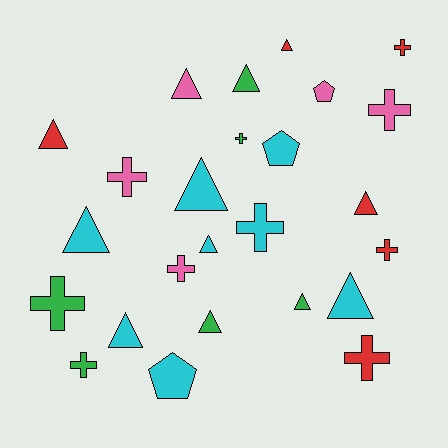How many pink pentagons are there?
There is 1 pink pentagon.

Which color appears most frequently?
Cyan, with 8 objects.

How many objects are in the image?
There are 25 objects.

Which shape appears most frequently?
Triangle, with 12 objects.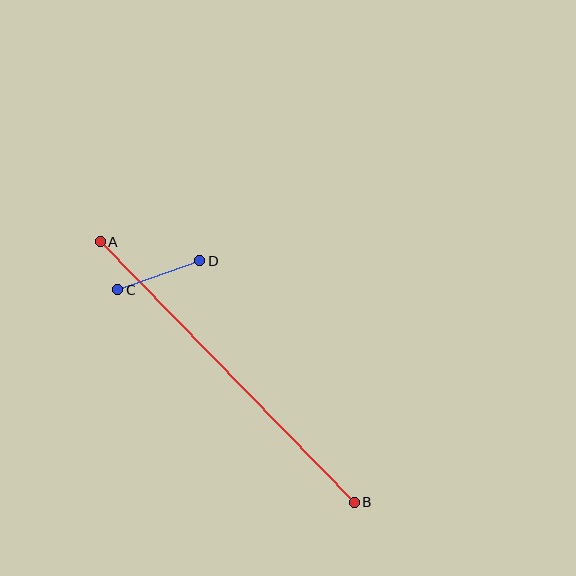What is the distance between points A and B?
The distance is approximately 364 pixels.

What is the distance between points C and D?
The distance is approximately 87 pixels.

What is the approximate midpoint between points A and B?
The midpoint is at approximately (227, 372) pixels.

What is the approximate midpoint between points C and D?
The midpoint is at approximately (159, 275) pixels.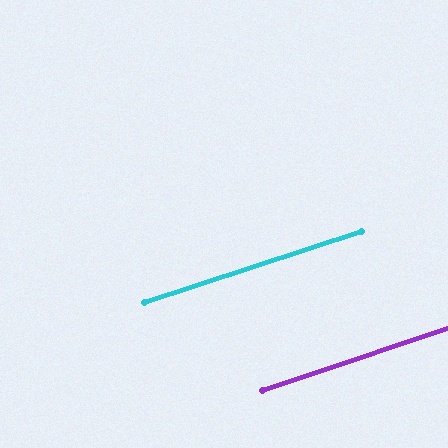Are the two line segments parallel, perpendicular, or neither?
Parallel — their directions differ by only 0.6°.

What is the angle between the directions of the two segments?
Approximately 1 degree.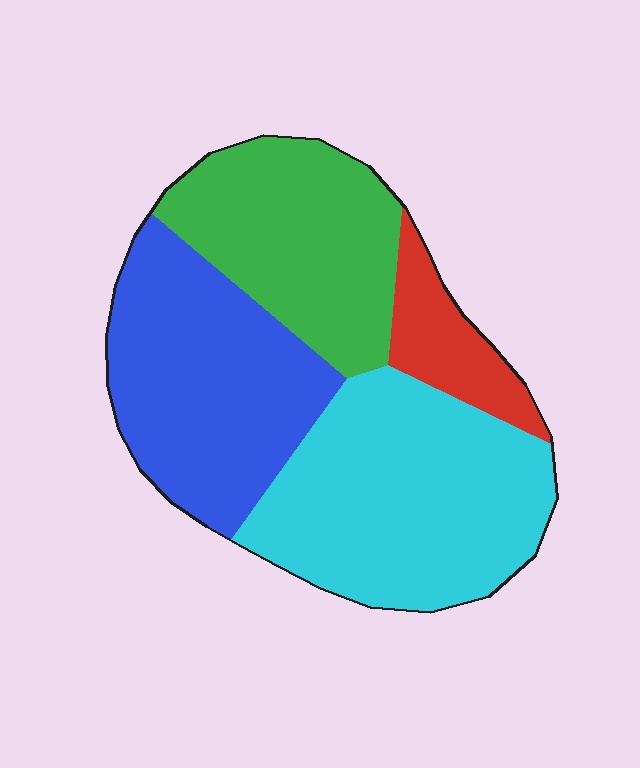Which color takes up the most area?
Cyan, at roughly 35%.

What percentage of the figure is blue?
Blue covers about 30% of the figure.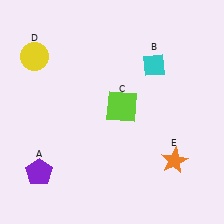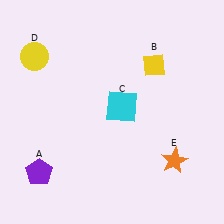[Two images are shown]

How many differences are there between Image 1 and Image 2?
There are 2 differences between the two images.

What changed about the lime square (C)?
In Image 1, C is lime. In Image 2, it changed to cyan.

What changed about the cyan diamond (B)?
In Image 1, B is cyan. In Image 2, it changed to yellow.